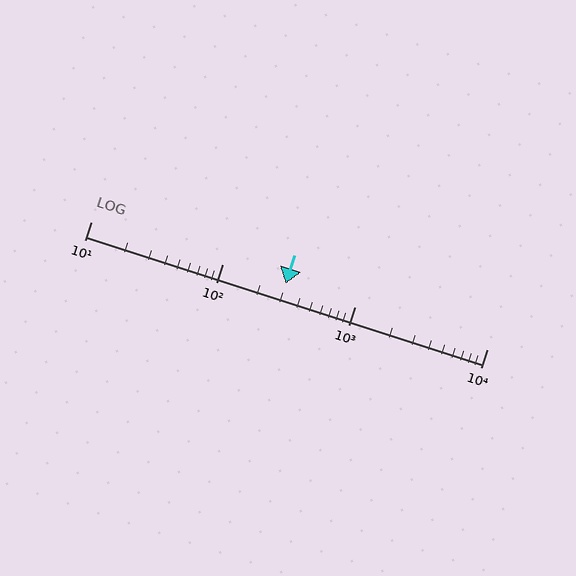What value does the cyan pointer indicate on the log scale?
The pointer indicates approximately 300.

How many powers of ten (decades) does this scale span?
The scale spans 3 decades, from 10 to 10000.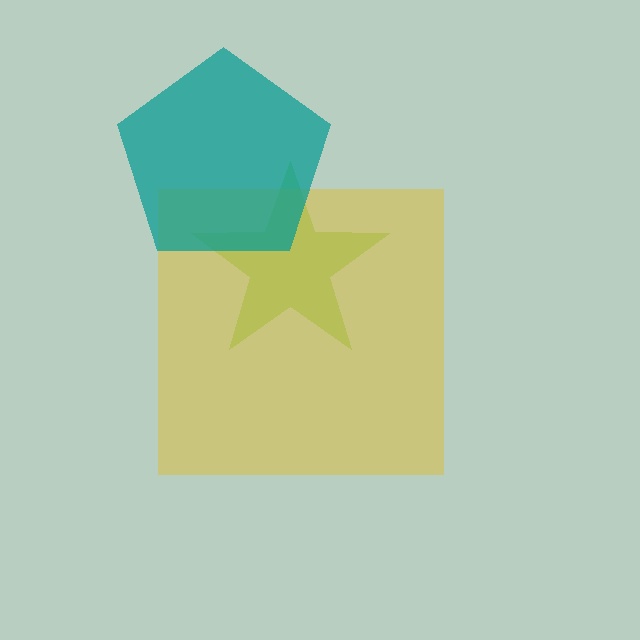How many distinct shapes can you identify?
There are 3 distinct shapes: a lime star, a yellow square, a teal pentagon.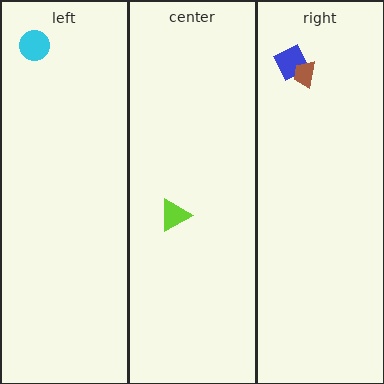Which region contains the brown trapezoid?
The right region.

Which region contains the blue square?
The right region.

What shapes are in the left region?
The cyan circle.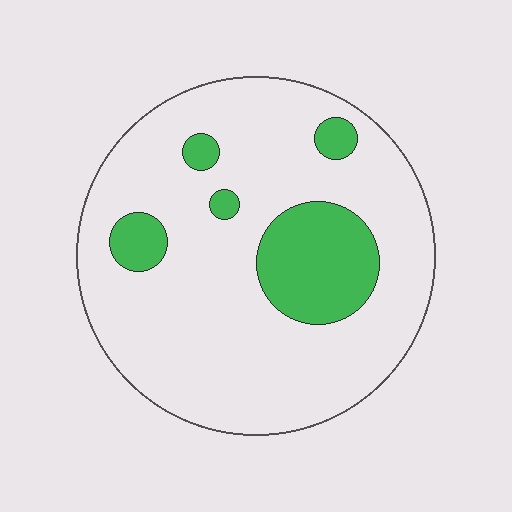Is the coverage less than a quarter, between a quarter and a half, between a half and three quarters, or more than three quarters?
Less than a quarter.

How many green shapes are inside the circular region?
5.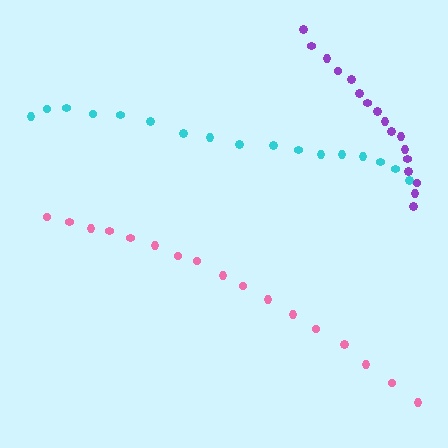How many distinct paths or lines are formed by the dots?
There are 3 distinct paths.